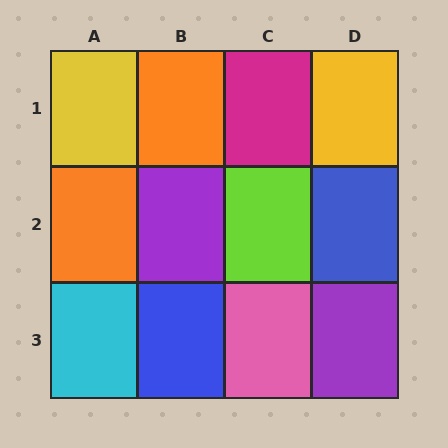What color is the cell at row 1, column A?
Yellow.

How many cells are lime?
1 cell is lime.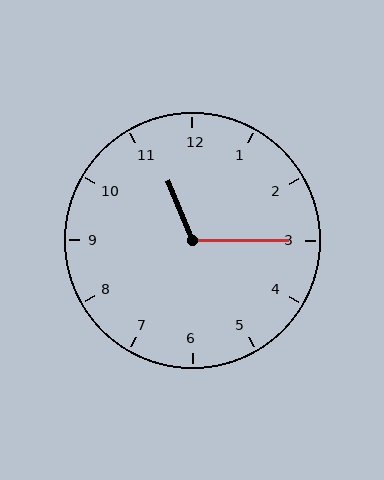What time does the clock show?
11:15.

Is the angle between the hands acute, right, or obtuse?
It is obtuse.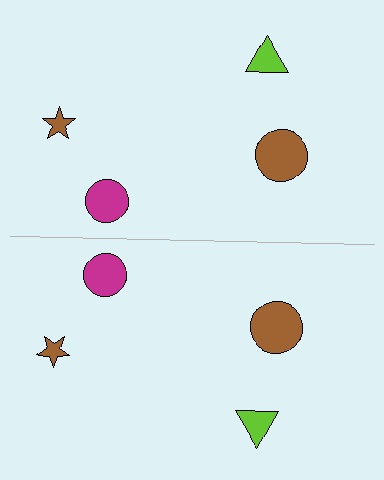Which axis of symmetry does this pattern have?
The pattern has a horizontal axis of symmetry running through the center of the image.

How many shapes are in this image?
There are 8 shapes in this image.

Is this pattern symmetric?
Yes, this pattern has bilateral (reflection) symmetry.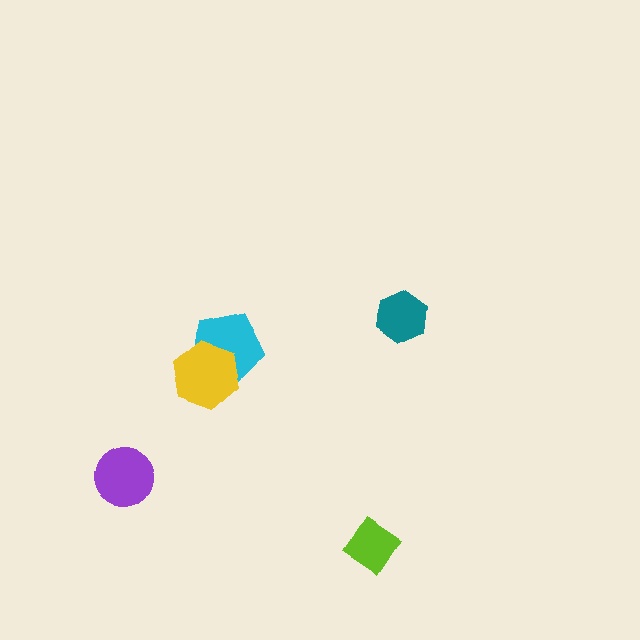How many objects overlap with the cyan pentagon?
1 object overlaps with the cyan pentagon.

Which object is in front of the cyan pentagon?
The yellow hexagon is in front of the cyan pentagon.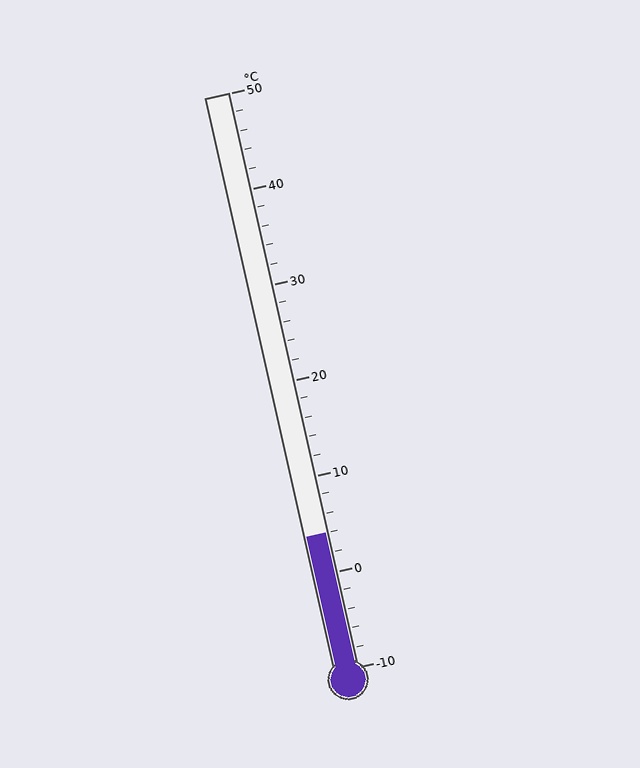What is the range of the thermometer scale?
The thermometer scale ranges from -10°C to 50°C.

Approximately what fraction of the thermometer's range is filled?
The thermometer is filled to approximately 25% of its range.